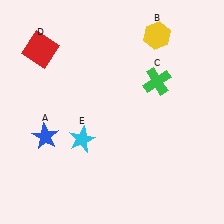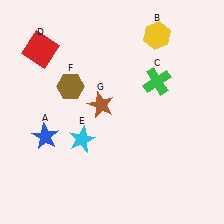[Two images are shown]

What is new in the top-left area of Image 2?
A brown star (G) was added in the top-left area of Image 2.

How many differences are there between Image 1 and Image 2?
There are 2 differences between the two images.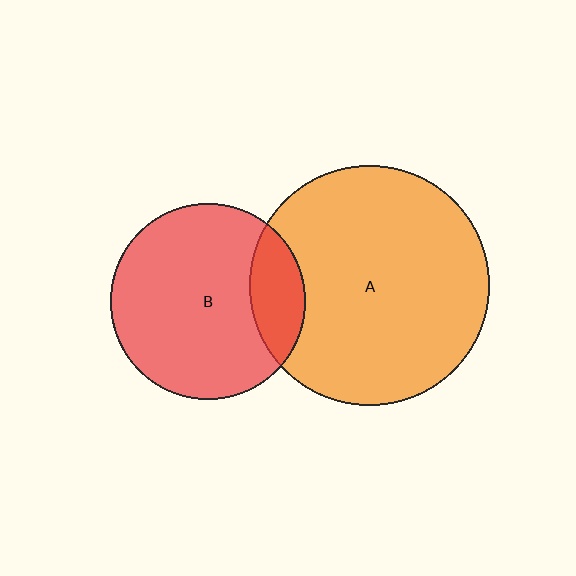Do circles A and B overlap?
Yes.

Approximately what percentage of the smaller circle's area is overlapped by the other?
Approximately 20%.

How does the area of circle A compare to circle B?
Approximately 1.5 times.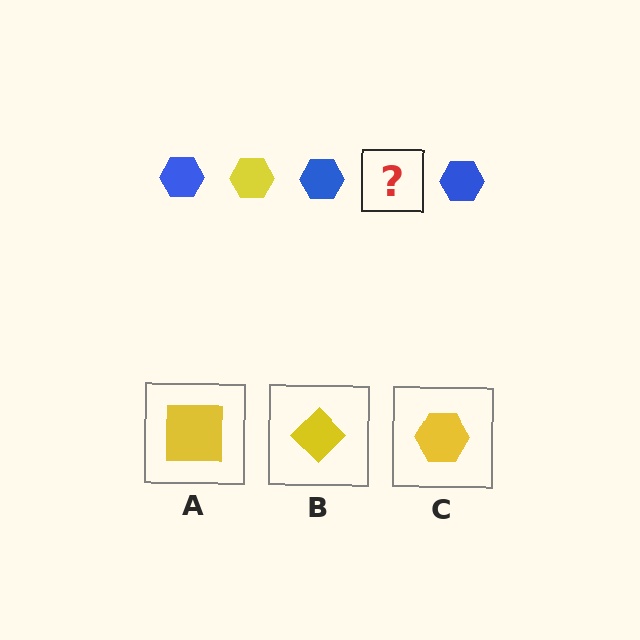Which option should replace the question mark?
Option C.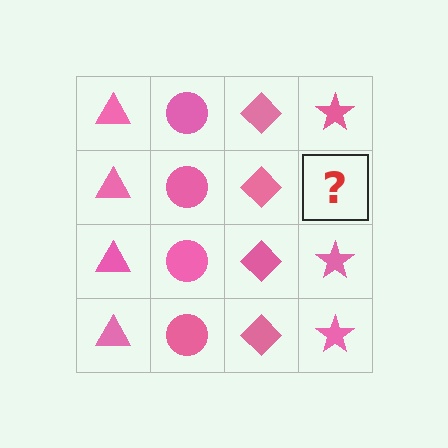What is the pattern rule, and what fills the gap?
The rule is that each column has a consistent shape. The gap should be filled with a pink star.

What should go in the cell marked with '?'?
The missing cell should contain a pink star.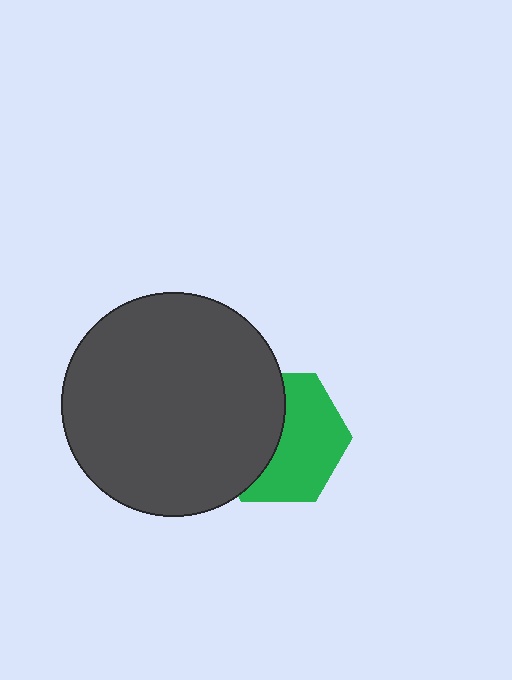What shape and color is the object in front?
The object in front is a dark gray circle.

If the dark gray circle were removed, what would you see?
You would see the complete green hexagon.